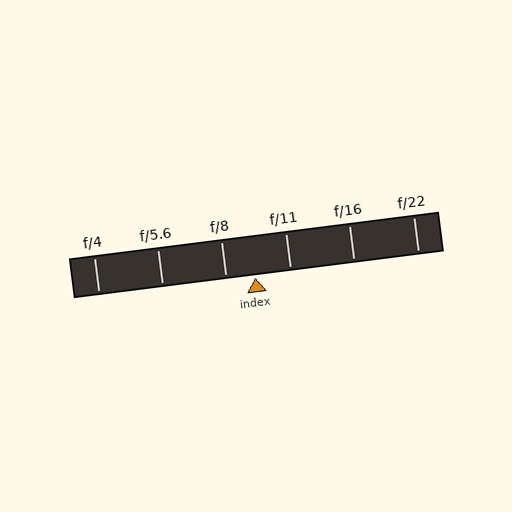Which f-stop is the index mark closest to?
The index mark is closest to f/8.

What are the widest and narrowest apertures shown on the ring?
The widest aperture shown is f/4 and the narrowest is f/22.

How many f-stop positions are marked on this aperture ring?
There are 6 f-stop positions marked.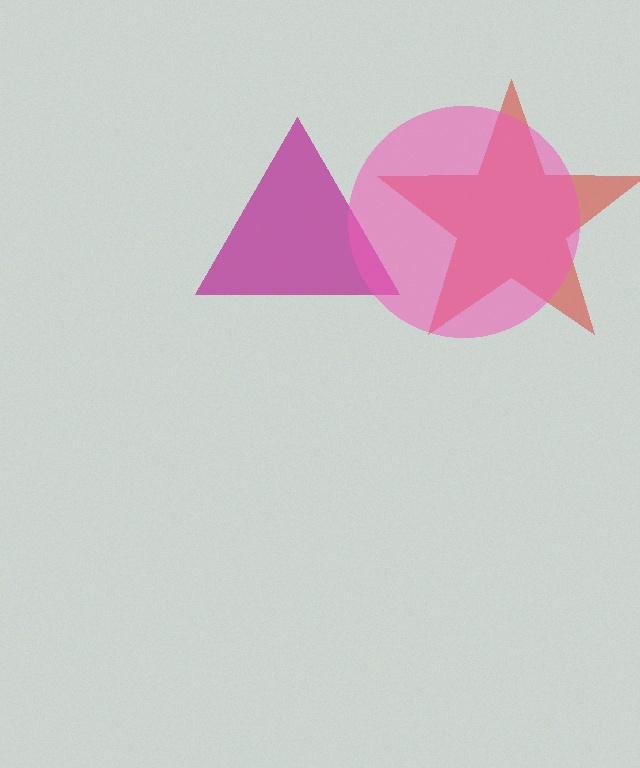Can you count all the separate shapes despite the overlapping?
Yes, there are 3 separate shapes.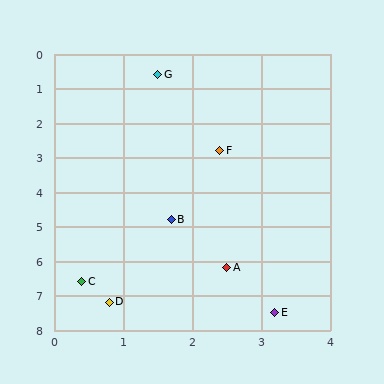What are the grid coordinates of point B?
Point B is at approximately (1.7, 4.8).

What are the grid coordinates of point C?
Point C is at approximately (0.4, 6.6).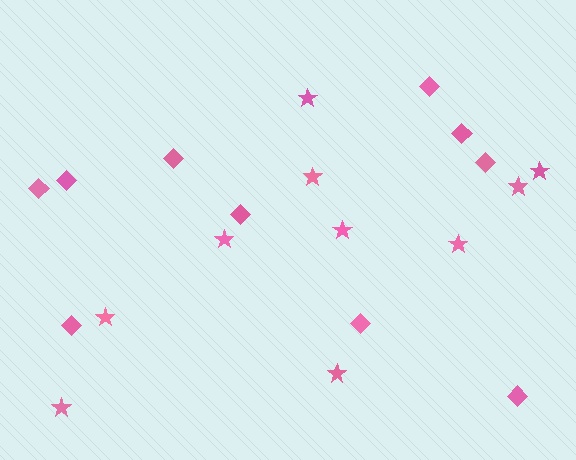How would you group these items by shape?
There are 2 groups: one group of stars (10) and one group of diamonds (10).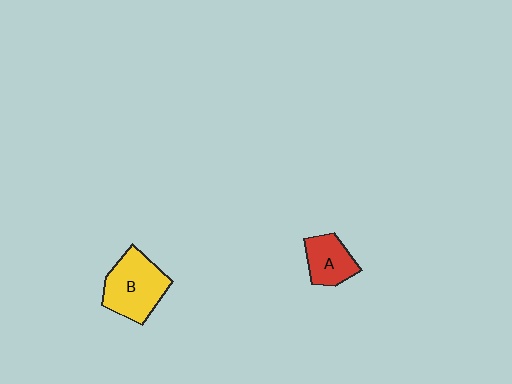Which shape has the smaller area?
Shape A (red).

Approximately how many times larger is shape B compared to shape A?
Approximately 1.6 times.